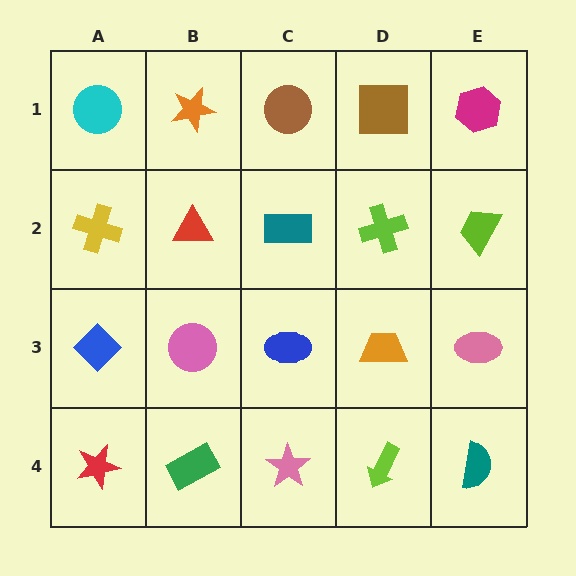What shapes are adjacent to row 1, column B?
A red triangle (row 2, column B), a cyan circle (row 1, column A), a brown circle (row 1, column C).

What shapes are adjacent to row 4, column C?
A blue ellipse (row 3, column C), a green rectangle (row 4, column B), a lime arrow (row 4, column D).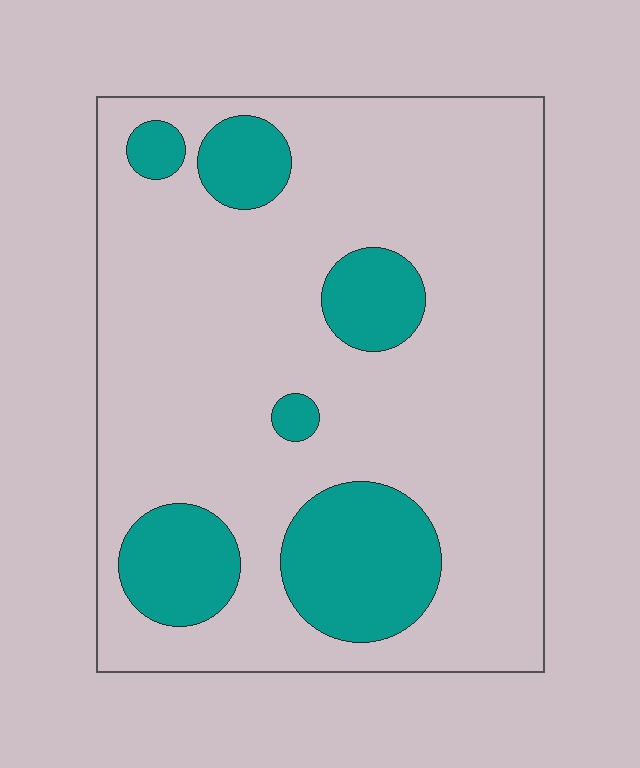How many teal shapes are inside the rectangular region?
6.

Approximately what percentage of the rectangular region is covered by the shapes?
Approximately 20%.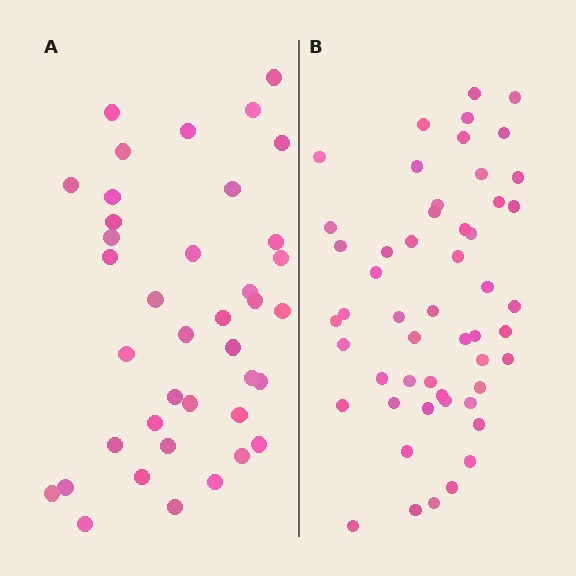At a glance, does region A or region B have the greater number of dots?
Region B (the right region) has more dots.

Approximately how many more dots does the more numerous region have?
Region B has approximately 15 more dots than region A.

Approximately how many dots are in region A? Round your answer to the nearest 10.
About 40 dots. (The exact count is 39, which rounds to 40.)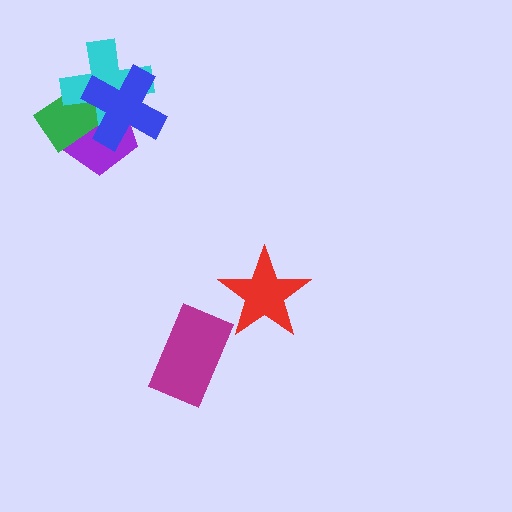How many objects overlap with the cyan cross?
3 objects overlap with the cyan cross.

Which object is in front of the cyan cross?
The blue cross is in front of the cyan cross.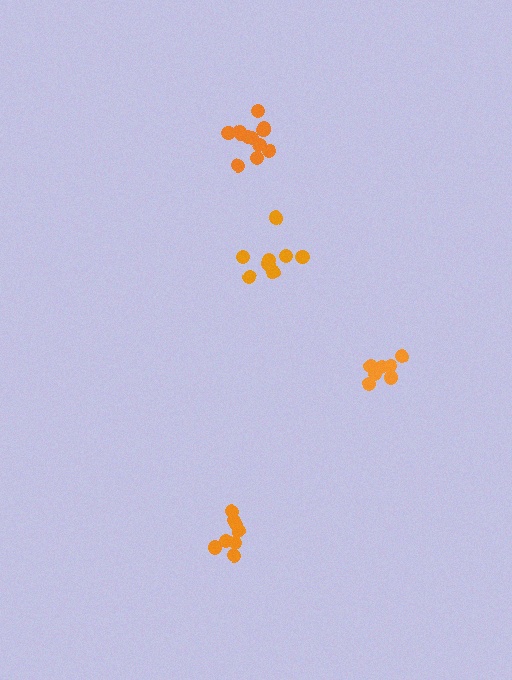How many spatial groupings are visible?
There are 4 spatial groupings.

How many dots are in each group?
Group 1: 12 dots, Group 2: 7 dots, Group 3: 9 dots, Group 4: 8 dots (36 total).